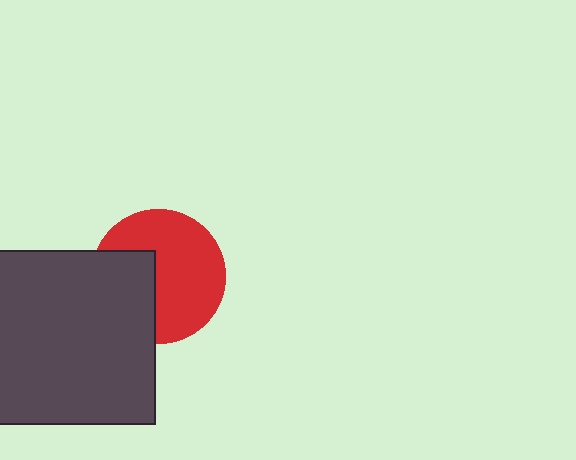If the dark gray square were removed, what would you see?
You would see the complete red circle.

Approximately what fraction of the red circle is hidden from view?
Roughly 35% of the red circle is hidden behind the dark gray square.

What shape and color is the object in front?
The object in front is a dark gray square.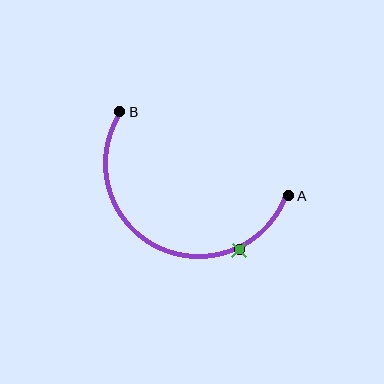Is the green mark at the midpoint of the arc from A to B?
No. The green mark lies on the arc but is closer to endpoint A. The arc midpoint would be at the point on the curve equidistant along the arc from both A and B.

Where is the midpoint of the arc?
The arc midpoint is the point on the curve farthest from the straight line joining A and B. It sits below that line.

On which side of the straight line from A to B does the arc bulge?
The arc bulges below the straight line connecting A and B.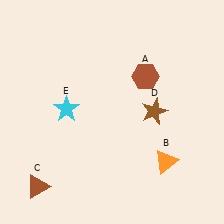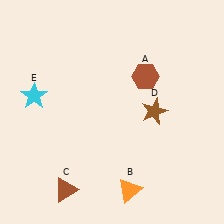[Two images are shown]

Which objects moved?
The objects that moved are: the orange triangle (B), the brown triangle (C), the cyan star (E).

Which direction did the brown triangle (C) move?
The brown triangle (C) moved right.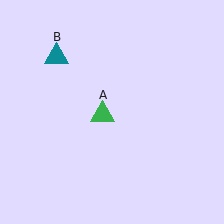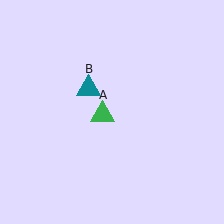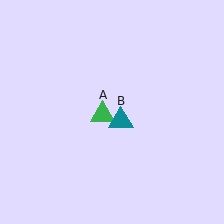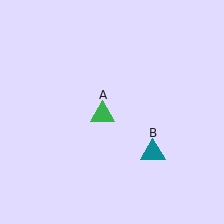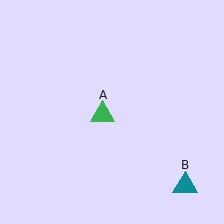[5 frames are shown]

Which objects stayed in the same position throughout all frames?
Green triangle (object A) remained stationary.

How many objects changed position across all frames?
1 object changed position: teal triangle (object B).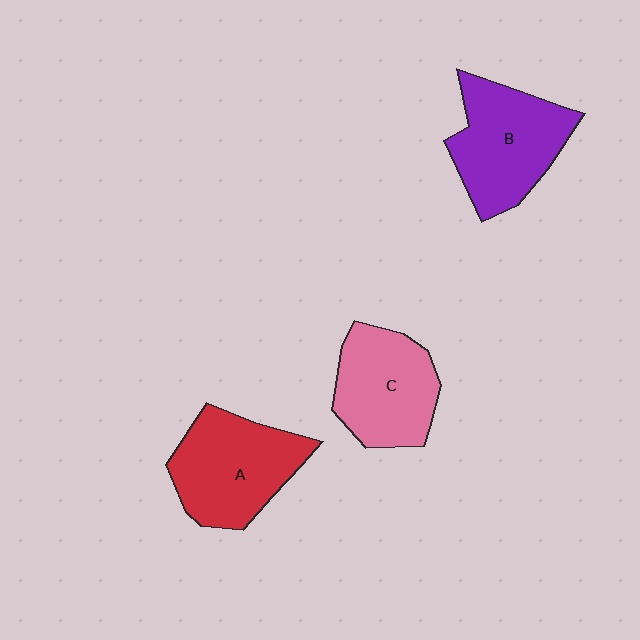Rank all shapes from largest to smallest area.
From largest to smallest: A (red), B (purple), C (pink).